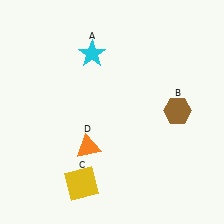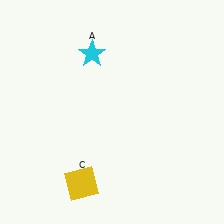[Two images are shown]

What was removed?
The orange triangle (D), the brown hexagon (B) were removed in Image 2.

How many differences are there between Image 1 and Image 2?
There are 2 differences between the two images.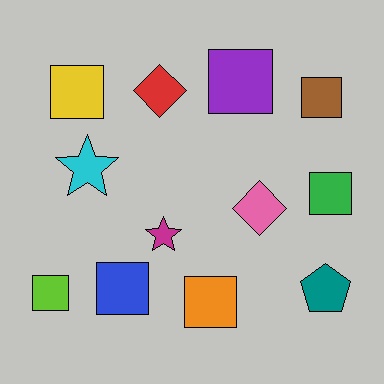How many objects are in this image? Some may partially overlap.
There are 12 objects.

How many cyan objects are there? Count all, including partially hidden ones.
There is 1 cyan object.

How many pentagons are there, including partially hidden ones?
There is 1 pentagon.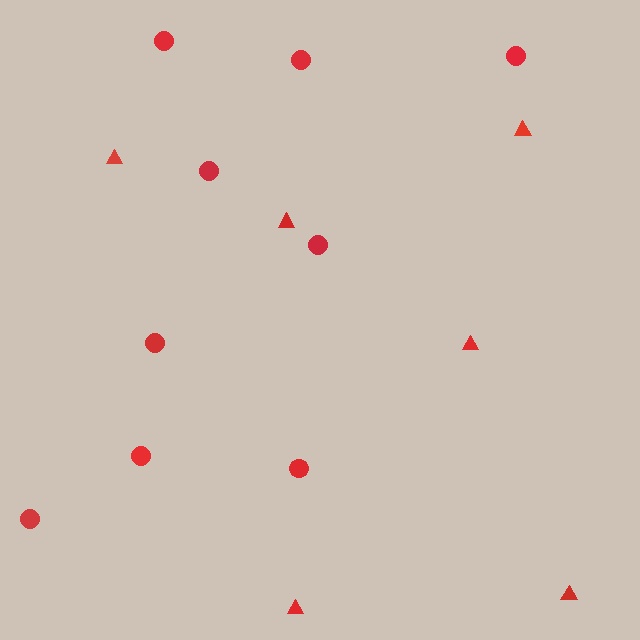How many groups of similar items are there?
There are 2 groups: one group of triangles (6) and one group of circles (9).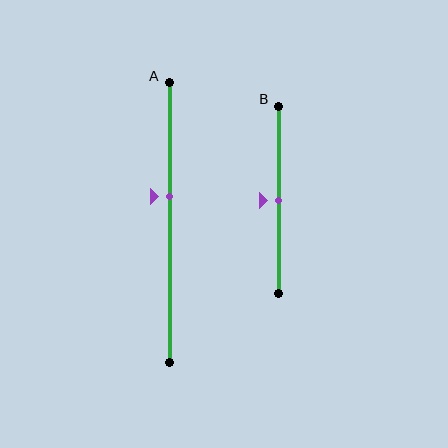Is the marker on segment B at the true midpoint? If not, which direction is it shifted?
Yes, the marker on segment B is at the true midpoint.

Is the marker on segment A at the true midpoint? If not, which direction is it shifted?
No, the marker on segment A is shifted upward by about 9% of the segment length.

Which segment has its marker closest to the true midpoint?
Segment B has its marker closest to the true midpoint.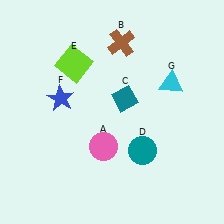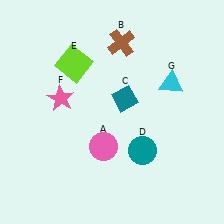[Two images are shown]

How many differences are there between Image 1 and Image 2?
There is 1 difference between the two images.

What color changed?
The star (F) changed from blue in Image 1 to pink in Image 2.